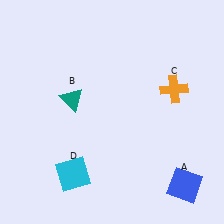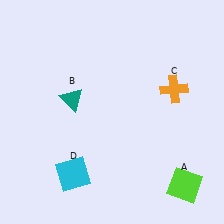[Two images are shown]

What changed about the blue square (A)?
In Image 1, A is blue. In Image 2, it changed to lime.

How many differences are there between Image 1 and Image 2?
There is 1 difference between the two images.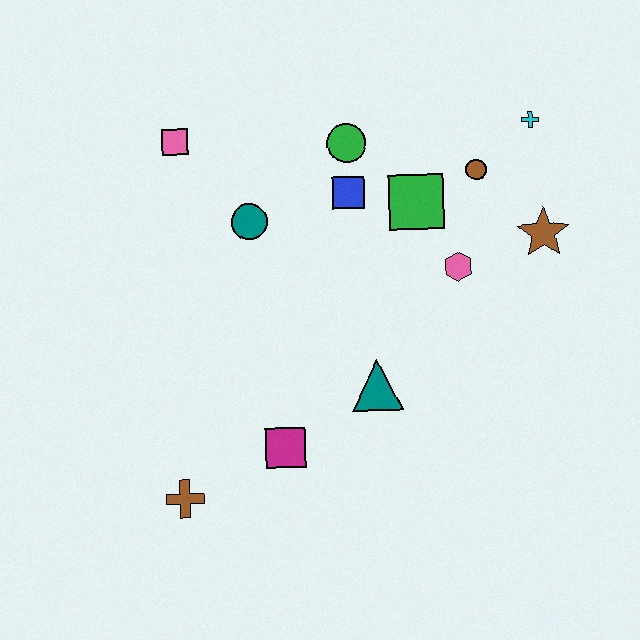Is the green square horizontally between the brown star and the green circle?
Yes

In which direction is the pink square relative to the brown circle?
The pink square is to the left of the brown circle.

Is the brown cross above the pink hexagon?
No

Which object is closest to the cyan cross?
The brown circle is closest to the cyan cross.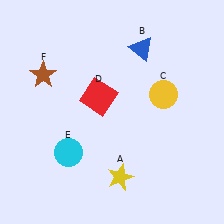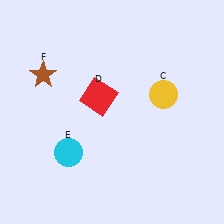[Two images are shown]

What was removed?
The yellow star (A), the blue triangle (B) were removed in Image 2.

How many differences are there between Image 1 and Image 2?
There are 2 differences between the two images.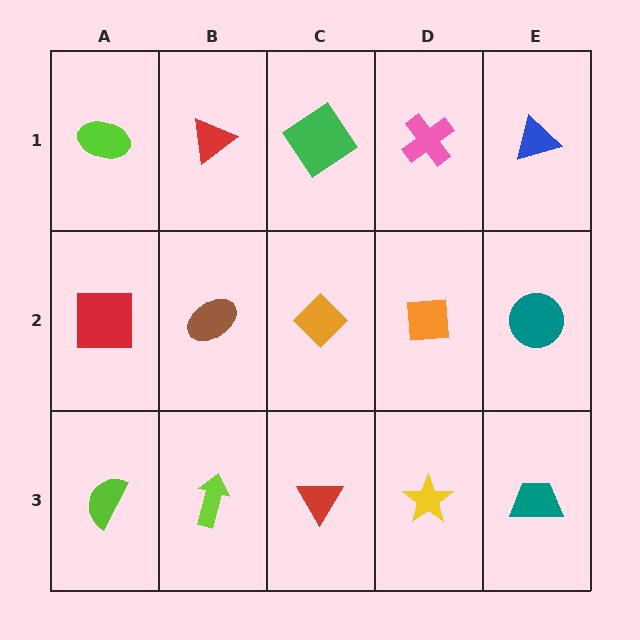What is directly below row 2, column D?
A yellow star.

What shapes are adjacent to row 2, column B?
A red triangle (row 1, column B), a lime arrow (row 3, column B), a red square (row 2, column A), an orange diamond (row 2, column C).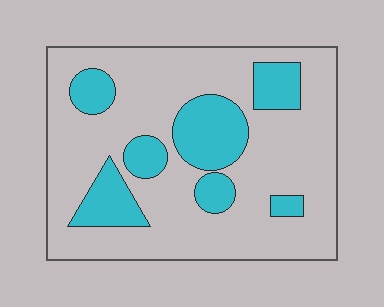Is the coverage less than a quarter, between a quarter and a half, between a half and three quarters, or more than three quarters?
Less than a quarter.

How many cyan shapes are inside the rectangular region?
7.